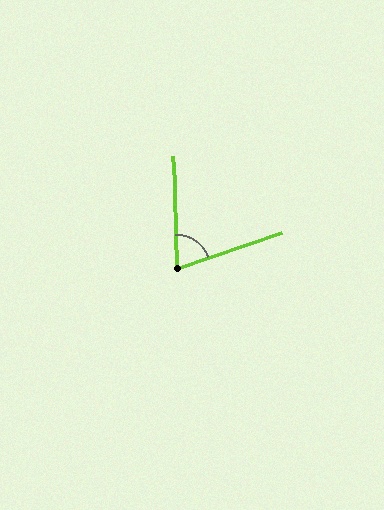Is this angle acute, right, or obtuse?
It is acute.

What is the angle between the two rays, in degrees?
Approximately 73 degrees.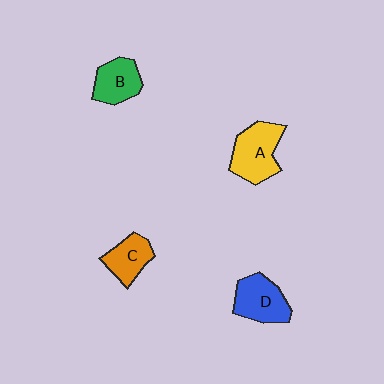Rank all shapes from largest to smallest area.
From largest to smallest: A (yellow), D (blue), B (green), C (orange).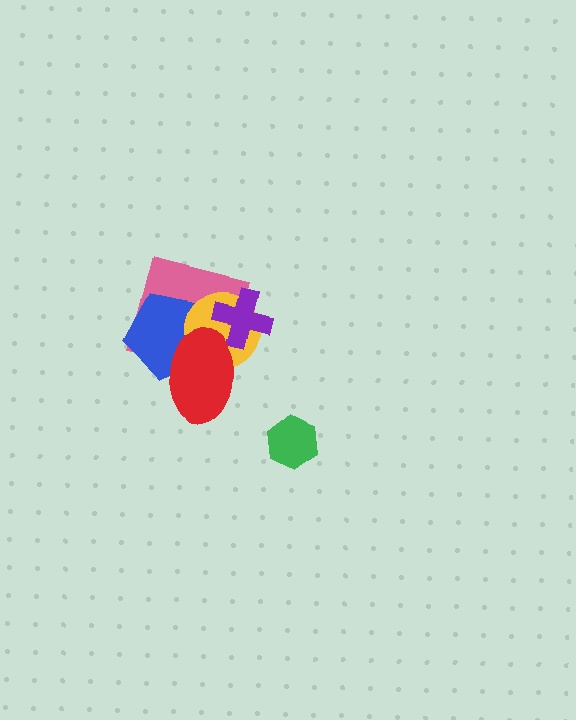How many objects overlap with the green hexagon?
0 objects overlap with the green hexagon.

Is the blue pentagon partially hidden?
Yes, it is partially covered by another shape.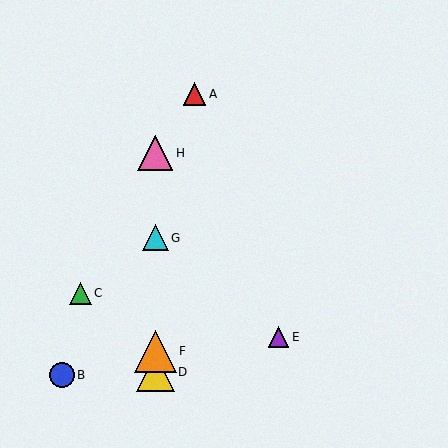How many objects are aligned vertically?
4 objects (D, F, G, H) are aligned vertically.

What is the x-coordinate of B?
Object B is at x≈62.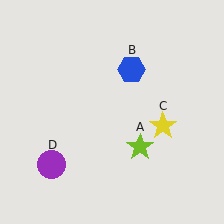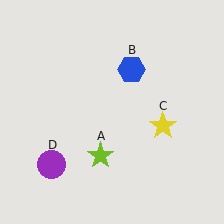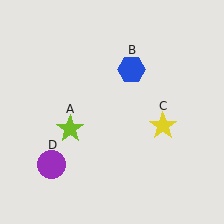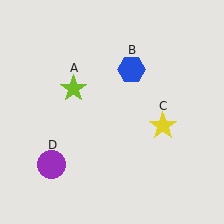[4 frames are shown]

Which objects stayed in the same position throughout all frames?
Blue hexagon (object B) and yellow star (object C) and purple circle (object D) remained stationary.